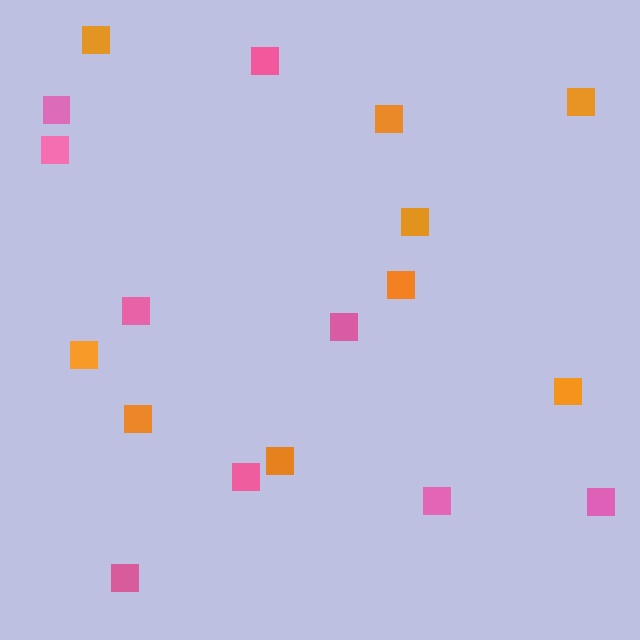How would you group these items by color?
There are 2 groups: one group of pink squares (9) and one group of orange squares (9).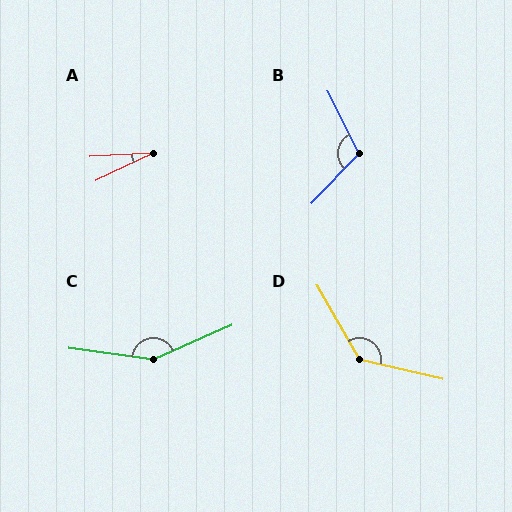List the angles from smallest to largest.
A (23°), B (109°), D (133°), C (148°).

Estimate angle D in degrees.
Approximately 133 degrees.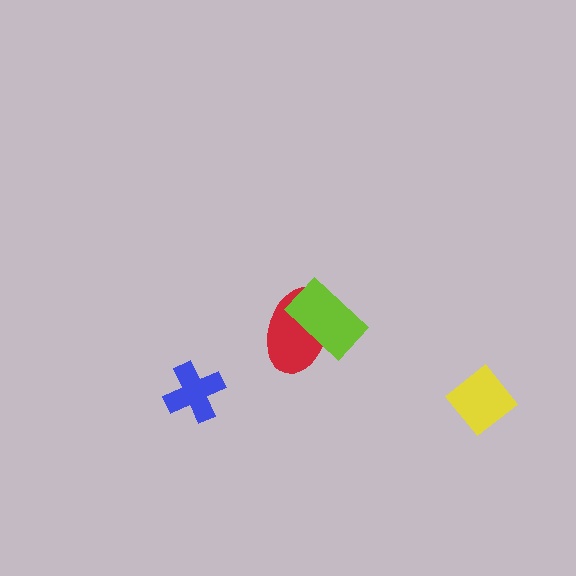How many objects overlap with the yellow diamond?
0 objects overlap with the yellow diamond.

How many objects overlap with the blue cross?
0 objects overlap with the blue cross.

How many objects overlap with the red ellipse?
1 object overlaps with the red ellipse.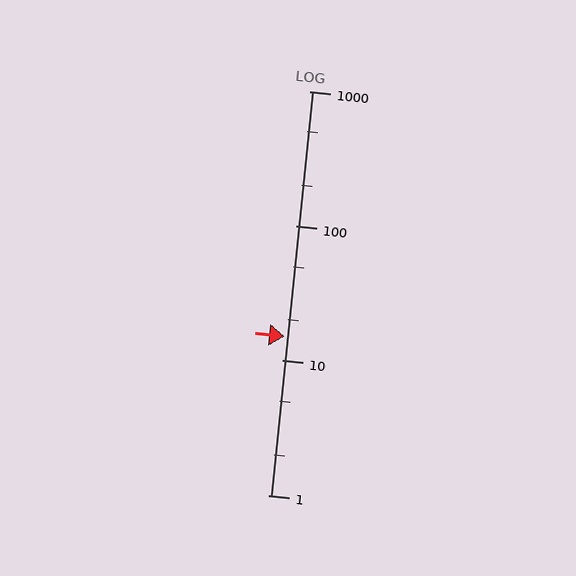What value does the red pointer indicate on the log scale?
The pointer indicates approximately 15.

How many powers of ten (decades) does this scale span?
The scale spans 3 decades, from 1 to 1000.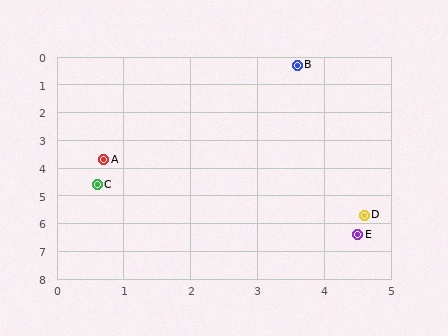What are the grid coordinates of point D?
Point D is at approximately (4.6, 5.7).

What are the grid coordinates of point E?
Point E is at approximately (4.5, 6.4).